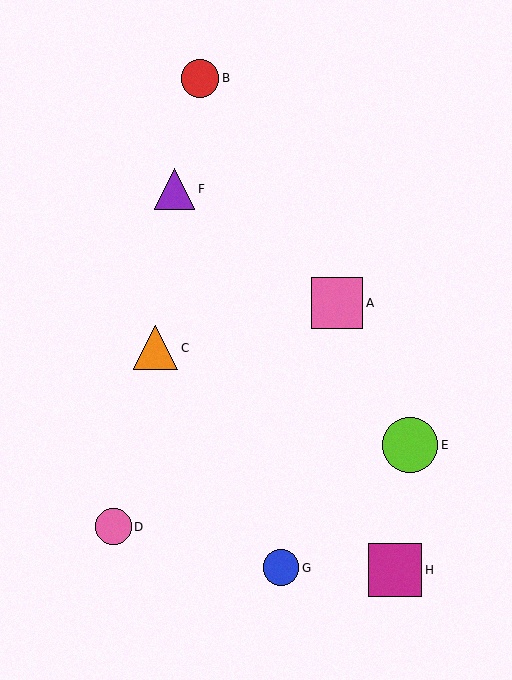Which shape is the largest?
The lime circle (labeled E) is the largest.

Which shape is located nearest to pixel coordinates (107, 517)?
The pink circle (labeled D) at (113, 527) is nearest to that location.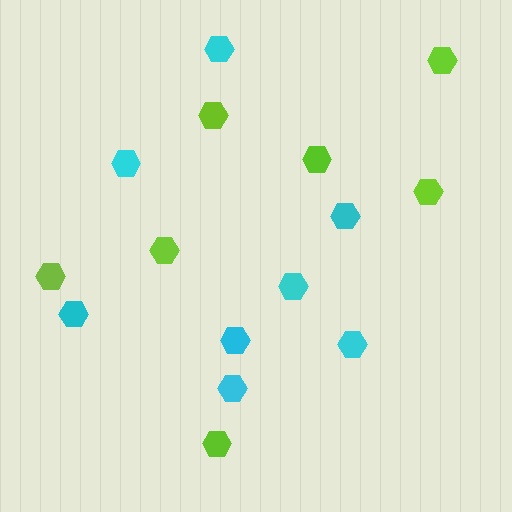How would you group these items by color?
There are 2 groups: one group of cyan hexagons (8) and one group of lime hexagons (7).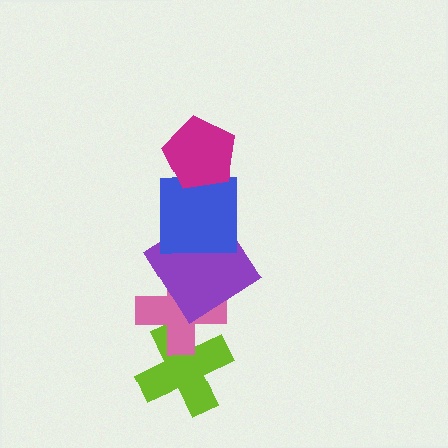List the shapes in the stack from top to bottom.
From top to bottom: the magenta pentagon, the blue square, the purple diamond, the pink cross, the lime cross.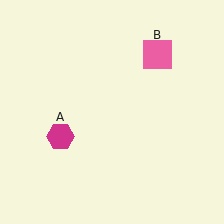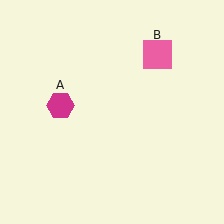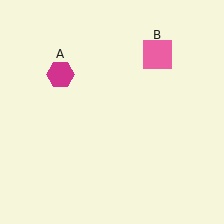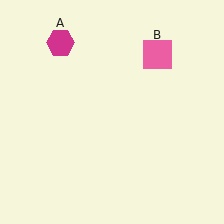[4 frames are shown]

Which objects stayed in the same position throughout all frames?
Pink square (object B) remained stationary.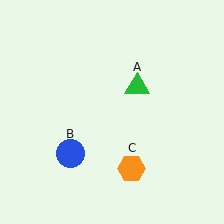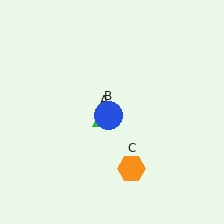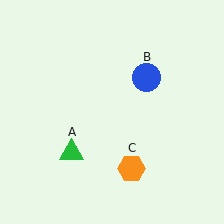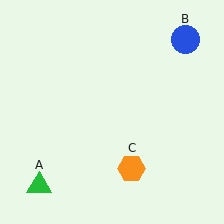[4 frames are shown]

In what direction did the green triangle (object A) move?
The green triangle (object A) moved down and to the left.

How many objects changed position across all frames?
2 objects changed position: green triangle (object A), blue circle (object B).